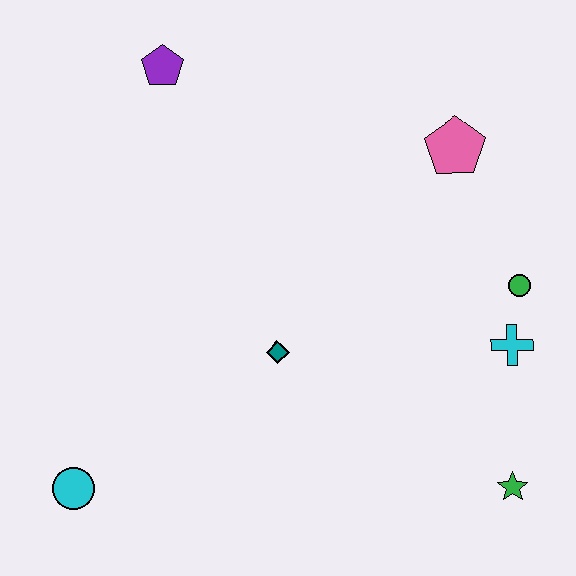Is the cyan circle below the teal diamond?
Yes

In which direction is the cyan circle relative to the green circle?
The cyan circle is to the left of the green circle.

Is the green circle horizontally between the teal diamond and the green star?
No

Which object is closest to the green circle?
The cyan cross is closest to the green circle.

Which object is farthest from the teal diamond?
The purple pentagon is farthest from the teal diamond.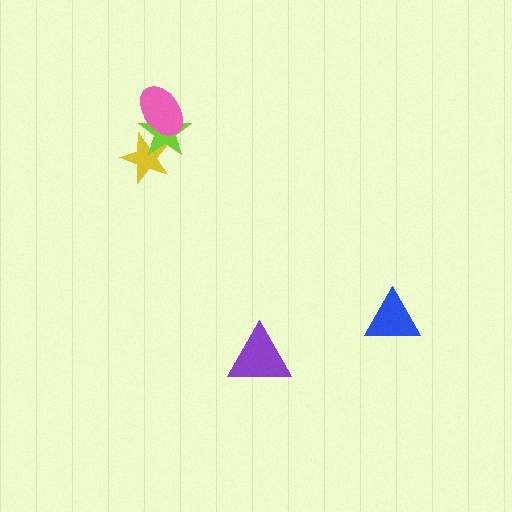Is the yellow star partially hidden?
Yes, it is partially covered by another shape.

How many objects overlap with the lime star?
2 objects overlap with the lime star.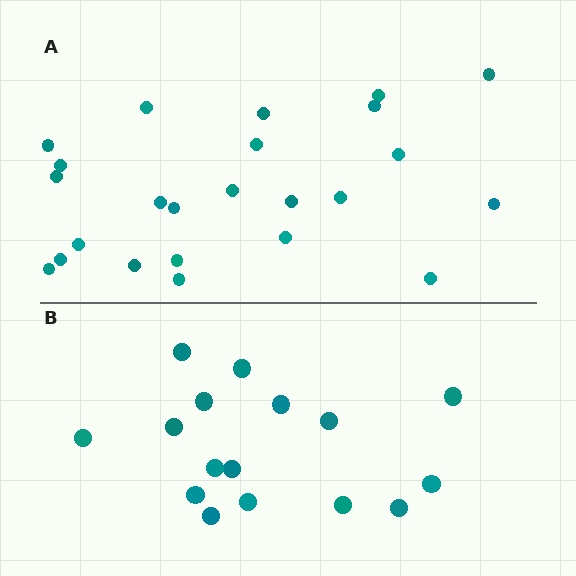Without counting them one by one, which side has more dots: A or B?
Region A (the top region) has more dots.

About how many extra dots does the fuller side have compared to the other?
Region A has roughly 8 or so more dots than region B.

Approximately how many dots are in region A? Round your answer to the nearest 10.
About 20 dots. (The exact count is 24, which rounds to 20.)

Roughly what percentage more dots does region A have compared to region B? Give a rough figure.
About 50% more.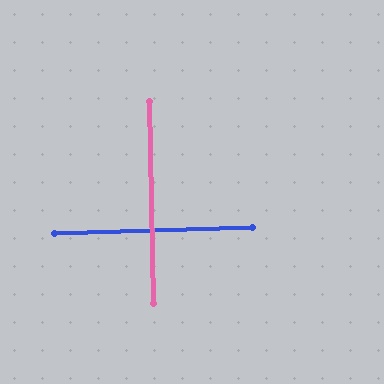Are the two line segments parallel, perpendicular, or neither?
Perpendicular — they meet at approximately 89°.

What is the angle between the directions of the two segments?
Approximately 89 degrees.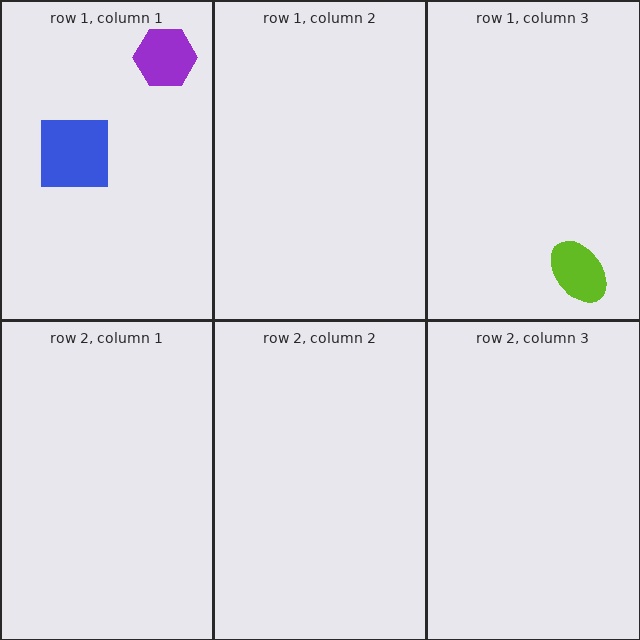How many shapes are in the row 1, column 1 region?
2.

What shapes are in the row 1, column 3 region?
The lime ellipse.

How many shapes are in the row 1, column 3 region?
1.